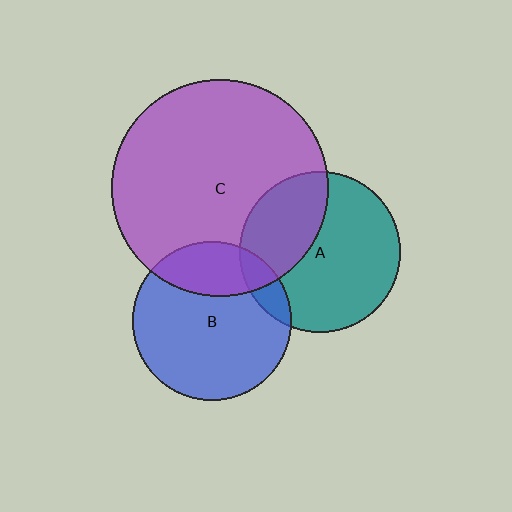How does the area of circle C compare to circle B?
Approximately 1.9 times.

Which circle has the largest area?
Circle C (purple).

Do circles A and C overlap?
Yes.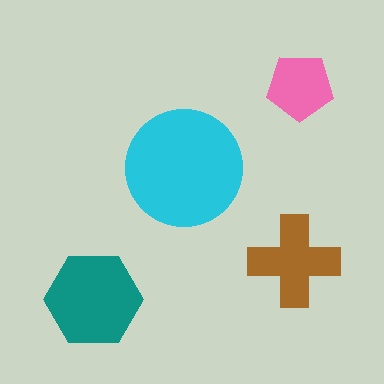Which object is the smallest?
The pink pentagon.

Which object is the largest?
The cyan circle.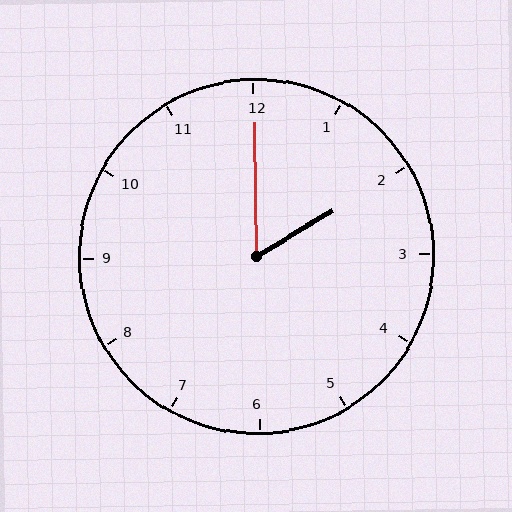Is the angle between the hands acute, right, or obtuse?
It is acute.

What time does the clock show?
2:00.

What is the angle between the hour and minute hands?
Approximately 60 degrees.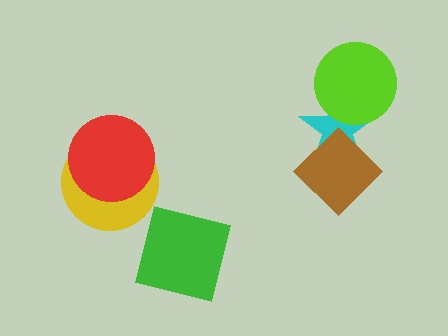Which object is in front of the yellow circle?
The red circle is in front of the yellow circle.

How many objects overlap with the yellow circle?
1 object overlaps with the yellow circle.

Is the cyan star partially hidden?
Yes, it is partially covered by another shape.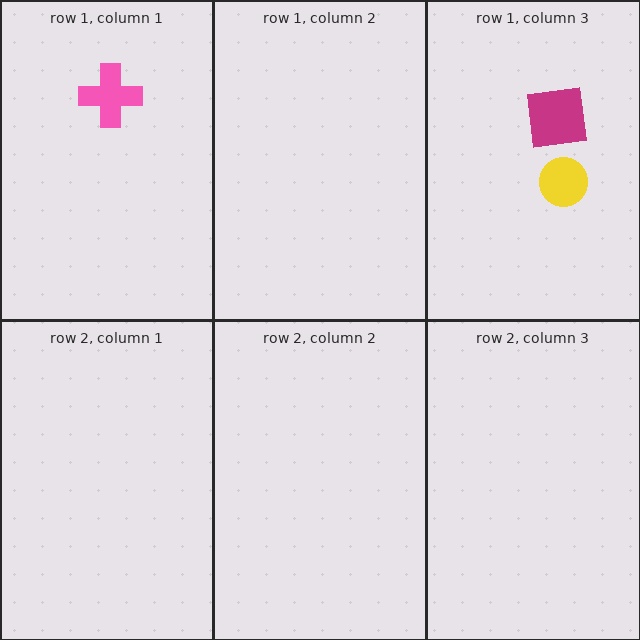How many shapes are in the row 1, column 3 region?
2.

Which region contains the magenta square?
The row 1, column 3 region.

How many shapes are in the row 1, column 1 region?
1.